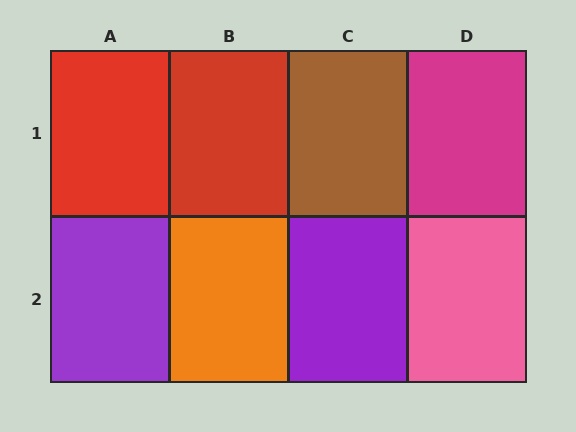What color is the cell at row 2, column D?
Pink.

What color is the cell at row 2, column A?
Purple.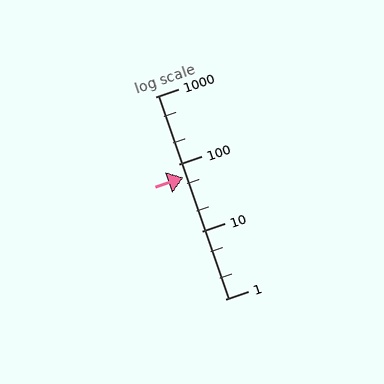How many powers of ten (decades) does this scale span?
The scale spans 3 decades, from 1 to 1000.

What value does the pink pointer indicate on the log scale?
The pointer indicates approximately 63.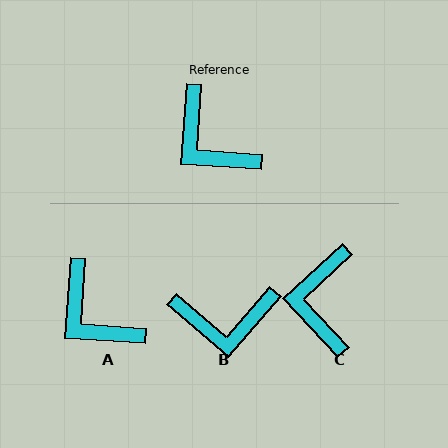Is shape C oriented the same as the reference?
No, it is off by about 43 degrees.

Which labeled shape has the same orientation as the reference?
A.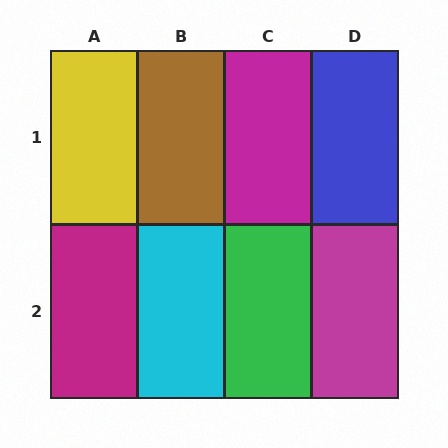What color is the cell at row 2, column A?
Magenta.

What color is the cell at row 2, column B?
Cyan.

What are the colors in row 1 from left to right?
Yellow, brown, magenta, blue.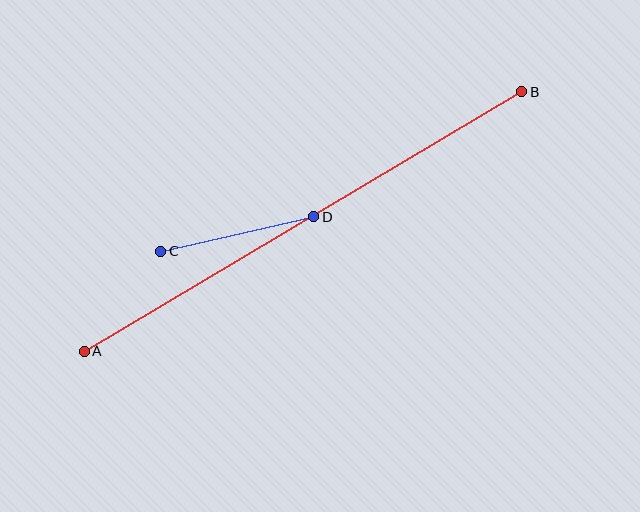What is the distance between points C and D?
The distance is approximately 157 pixels.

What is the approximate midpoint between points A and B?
The midpoint is at approximately (303, 221) pixels.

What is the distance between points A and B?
The distance is approximately 509 pixels.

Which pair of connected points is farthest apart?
Points A and B are farthest apart.